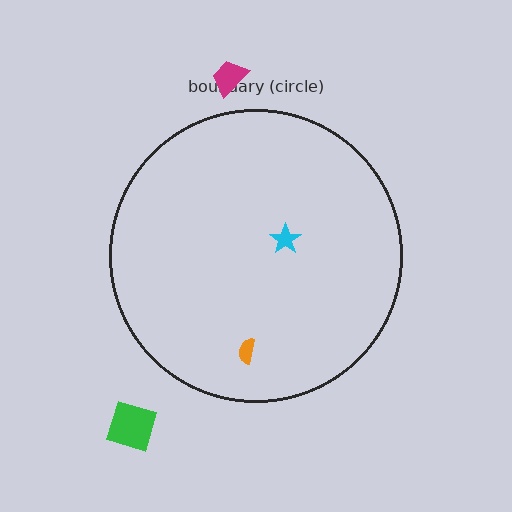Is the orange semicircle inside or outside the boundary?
Inside.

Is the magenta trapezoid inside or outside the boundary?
Outside.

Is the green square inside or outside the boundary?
Outside.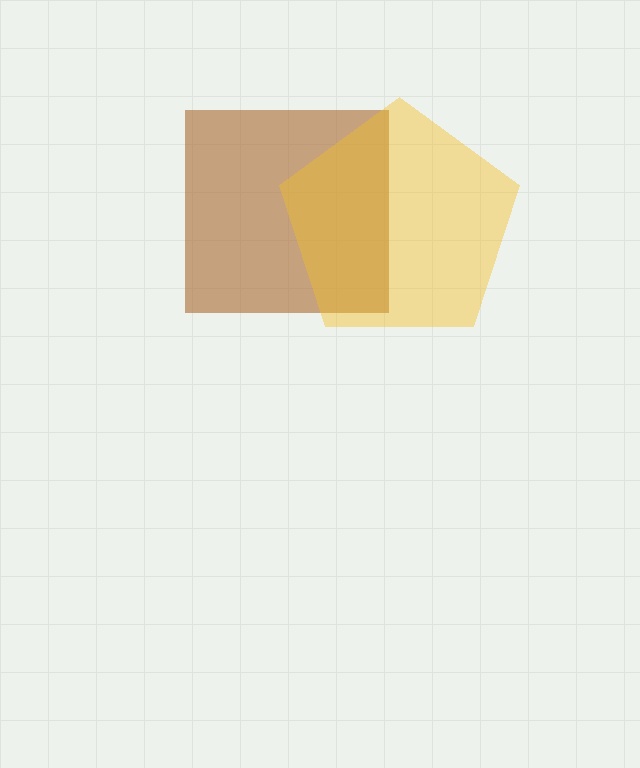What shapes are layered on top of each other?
The layered shapes are: a brown square, a yellow pentagon.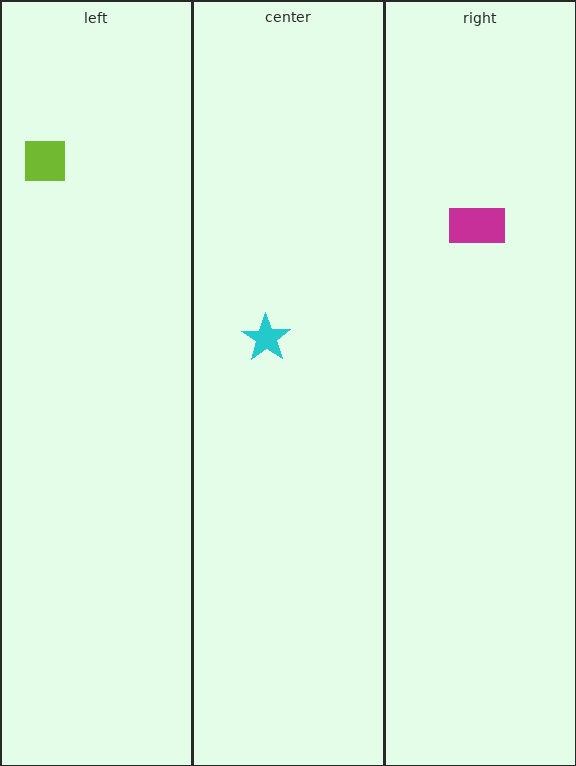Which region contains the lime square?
The left region.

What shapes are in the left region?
The lime square.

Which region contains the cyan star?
The center region.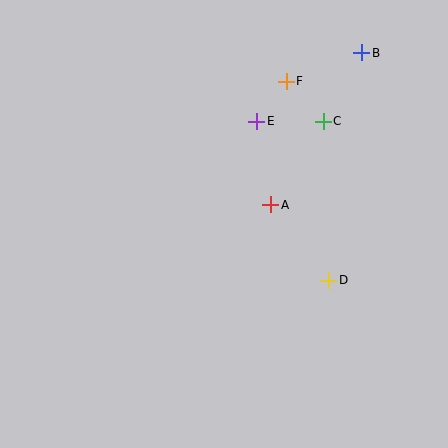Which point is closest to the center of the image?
Point A at (271, 205) is closest to the center.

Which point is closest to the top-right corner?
Point B is closest to the top-right corner.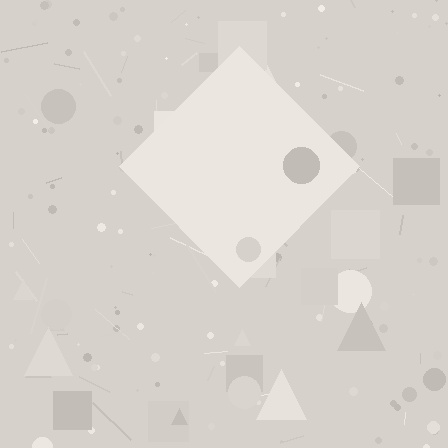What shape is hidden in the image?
A diamond is hidden in the image.